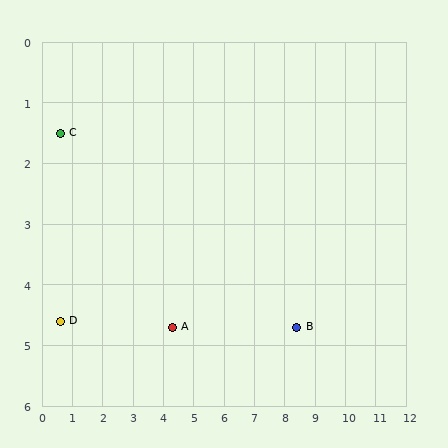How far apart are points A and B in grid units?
Points A and B are about 4.1 grid units apart.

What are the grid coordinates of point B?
Point B is at approximately (8.4, 4.7).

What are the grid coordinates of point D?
Point D is at approximately (0.6, 4.6).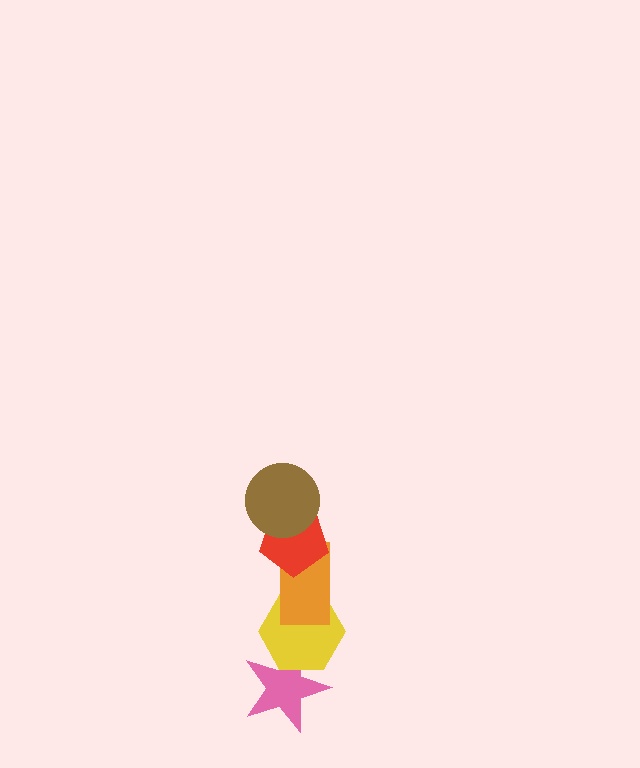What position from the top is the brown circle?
The brown circle is 1st from the top.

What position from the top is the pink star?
The pink star is 5th from the top.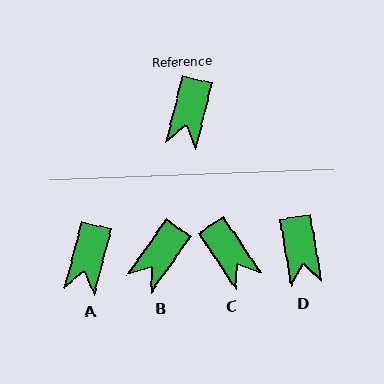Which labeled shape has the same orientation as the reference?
A.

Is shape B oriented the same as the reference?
No, it is off by about 22 degrees.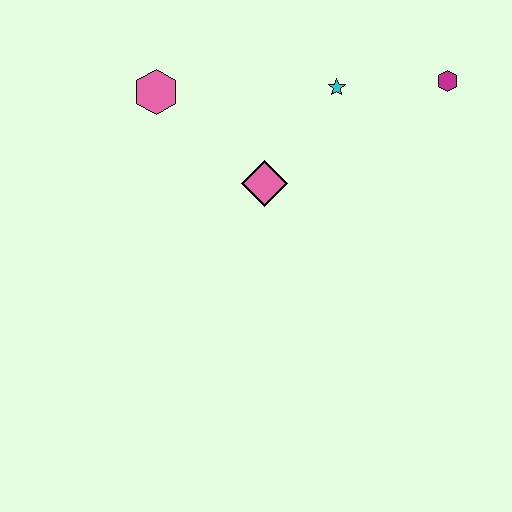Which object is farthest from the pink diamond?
The magenta hexagon is farthest from the pink diamond.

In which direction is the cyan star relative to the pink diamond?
The cyan star is above the pink diamond.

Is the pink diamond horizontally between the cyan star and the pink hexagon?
Yes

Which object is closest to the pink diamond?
The cyan star is closest to the pink diamond.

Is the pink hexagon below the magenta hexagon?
Yes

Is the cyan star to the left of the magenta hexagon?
Yes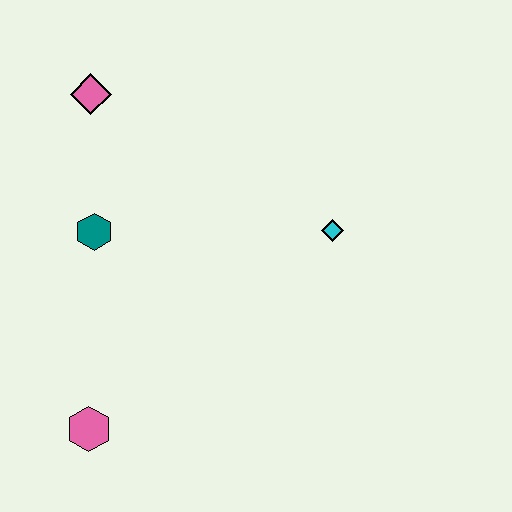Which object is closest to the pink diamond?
The teal hexagon is closest to the pink diamond.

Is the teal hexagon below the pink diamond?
Yes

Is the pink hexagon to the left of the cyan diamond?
Yes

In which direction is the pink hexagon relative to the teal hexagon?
The pink hexagon is below the teal hexagon.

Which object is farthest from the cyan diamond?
The pink hexagon is farthest from the cyan diamond.